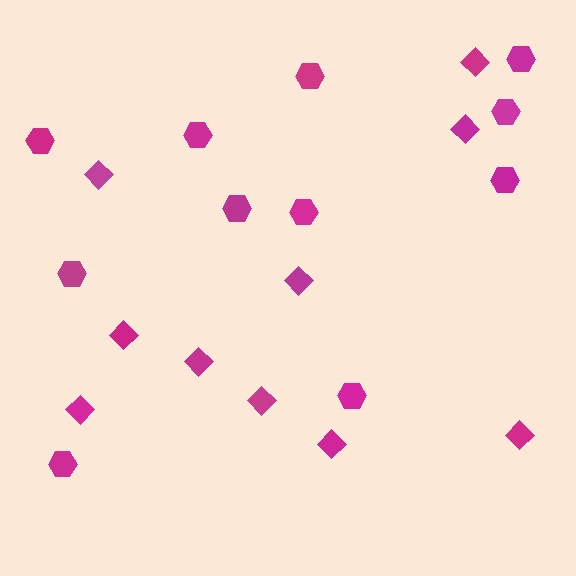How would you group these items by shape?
There are 2 groups: one group of hexagons (11) and one group of diamonds (10).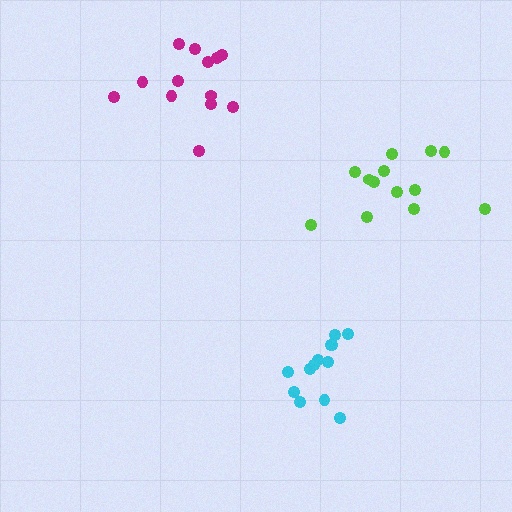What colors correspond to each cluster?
The clusters are colored: cyan, magenta, lime.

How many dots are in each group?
Group 1: 13 dots, Group 2: 13 dots, Group 3: 13 dots (39 total).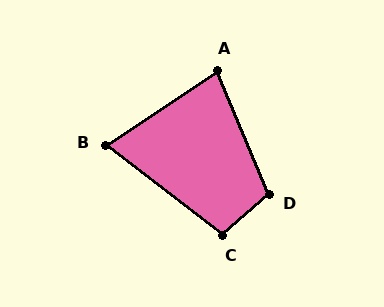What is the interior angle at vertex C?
Approximately 101 degrees (obtuse).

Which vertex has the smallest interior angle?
B, at approximately 71 degrees.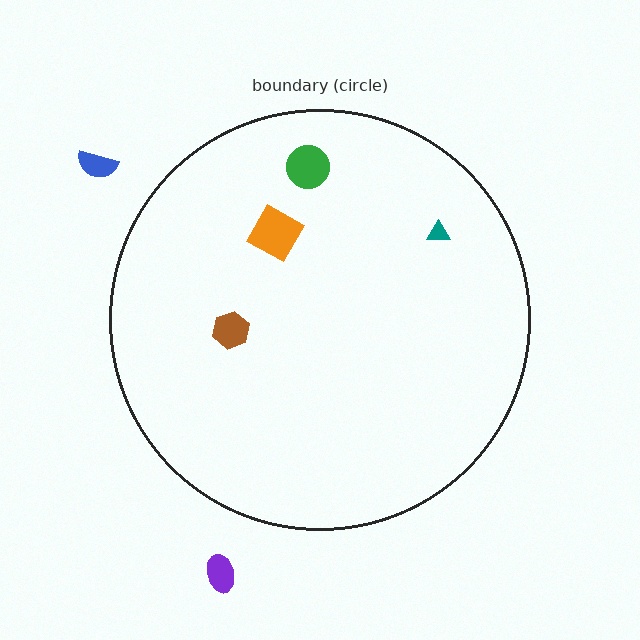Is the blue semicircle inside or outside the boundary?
Outside.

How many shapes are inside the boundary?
4 inside, 2 outside.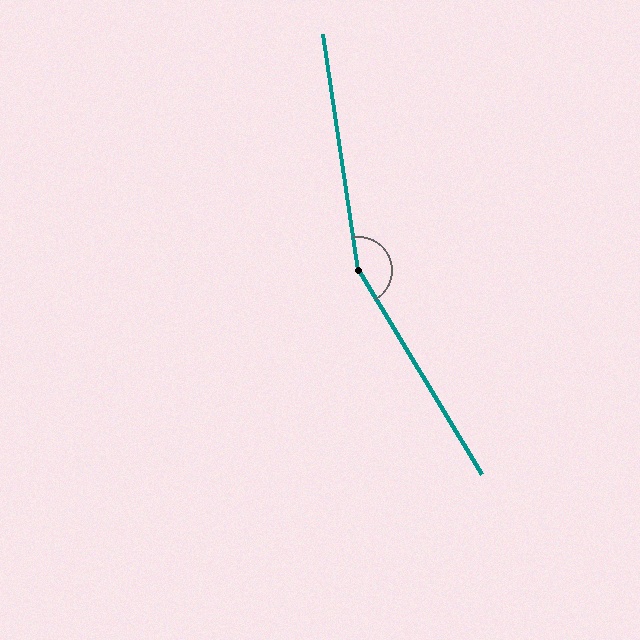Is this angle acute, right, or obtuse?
It is obtuse.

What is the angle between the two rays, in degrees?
Approximately 157 degrees.